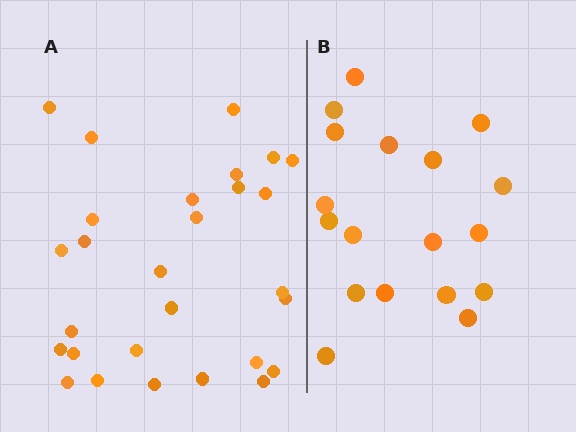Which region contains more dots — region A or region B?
Region A (the left region) has more dots.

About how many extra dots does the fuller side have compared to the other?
Region A has roughly 10 or so more dots than region B.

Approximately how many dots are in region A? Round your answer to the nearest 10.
About 30 dots. (The exact count is 28, which rounds to 30.)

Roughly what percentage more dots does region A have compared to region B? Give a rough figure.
About 55% more.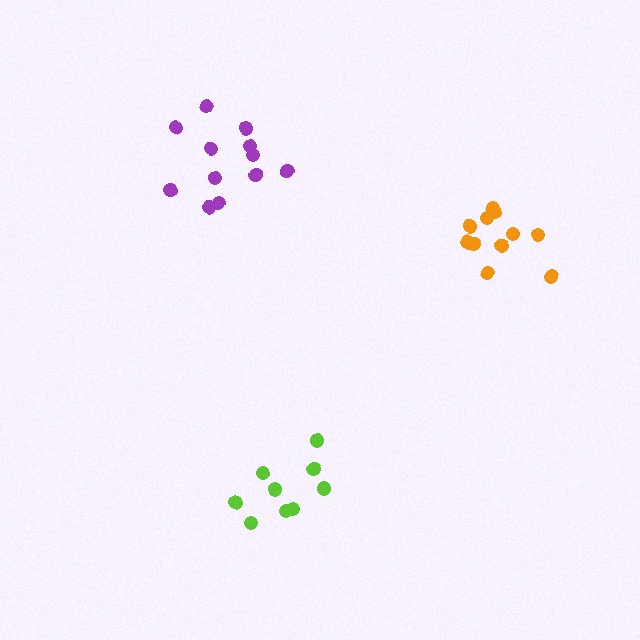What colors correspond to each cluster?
The clusters are colored: lime, orange, purple.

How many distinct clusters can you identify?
There are 3 distinct clusters.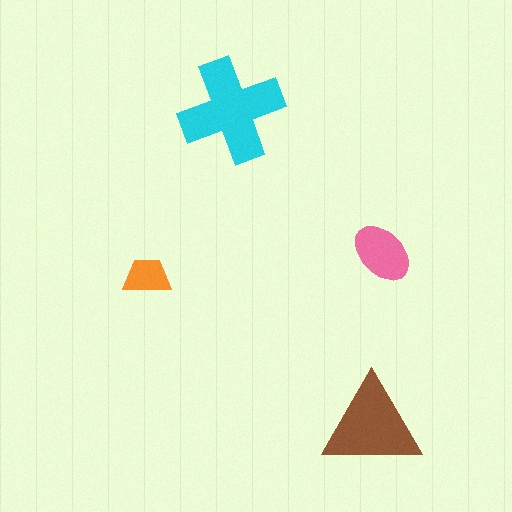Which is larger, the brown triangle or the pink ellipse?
The brown triangle.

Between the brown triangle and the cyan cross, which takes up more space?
The cyan cross.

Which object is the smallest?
The orange trapezoid.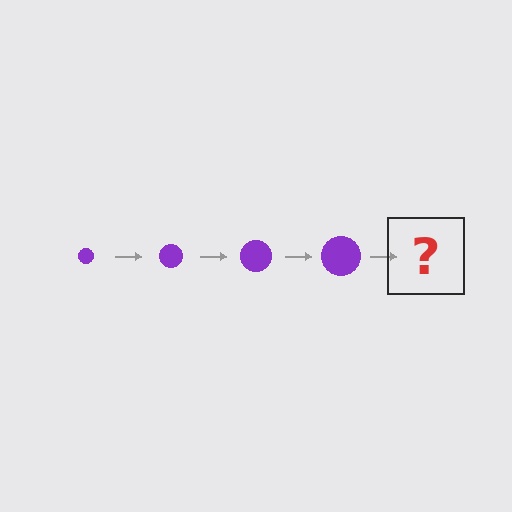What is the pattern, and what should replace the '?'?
The pattern is that the circle gets progressively larger each step. The '?' should be a purple circle, larger than the previous one.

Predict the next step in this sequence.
The next step is a purple circle, larger than the previous one.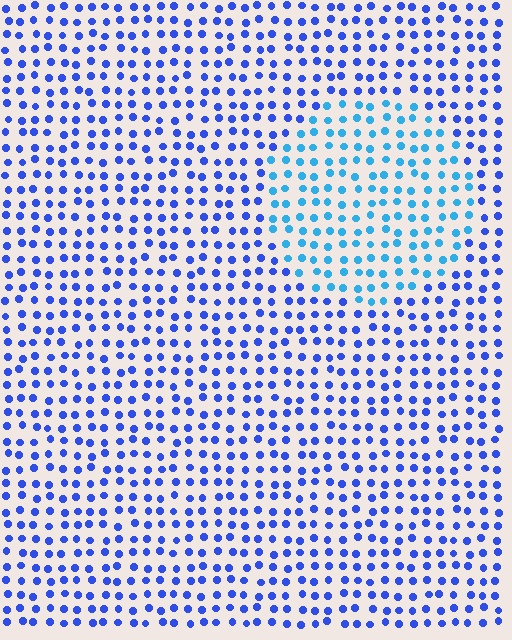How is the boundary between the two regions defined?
The boundary is defined purely by a slight shift in hue (about 32 degrees). Spacing, size, and orientation are identical on both sides.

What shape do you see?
I see a circle.